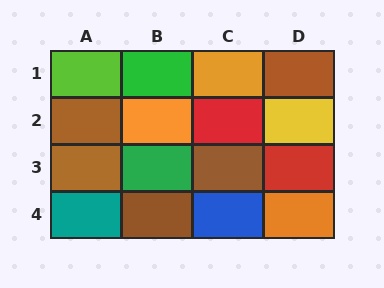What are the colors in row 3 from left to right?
Brown, green, brown, red.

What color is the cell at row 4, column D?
Orange.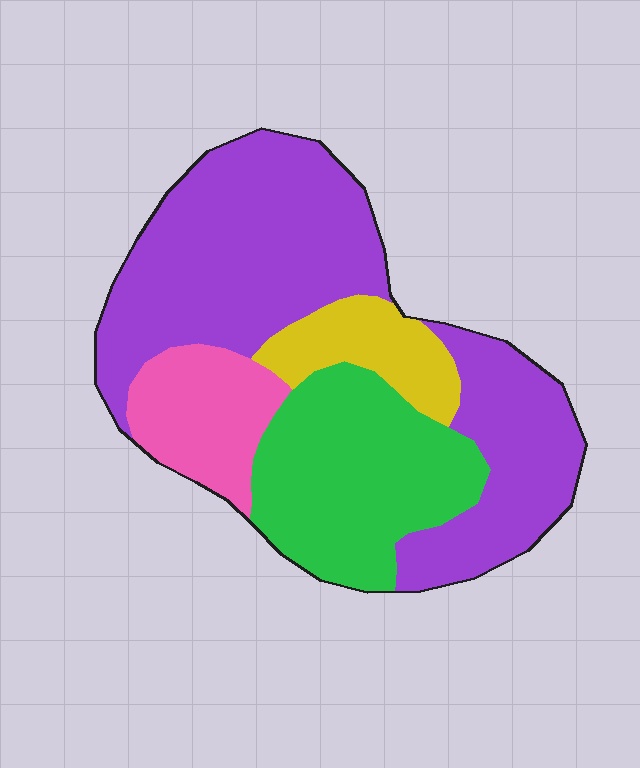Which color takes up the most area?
Purple, at roughly 50%.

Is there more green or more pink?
Green.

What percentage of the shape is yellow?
Yellow covers roughly 10% of the shape.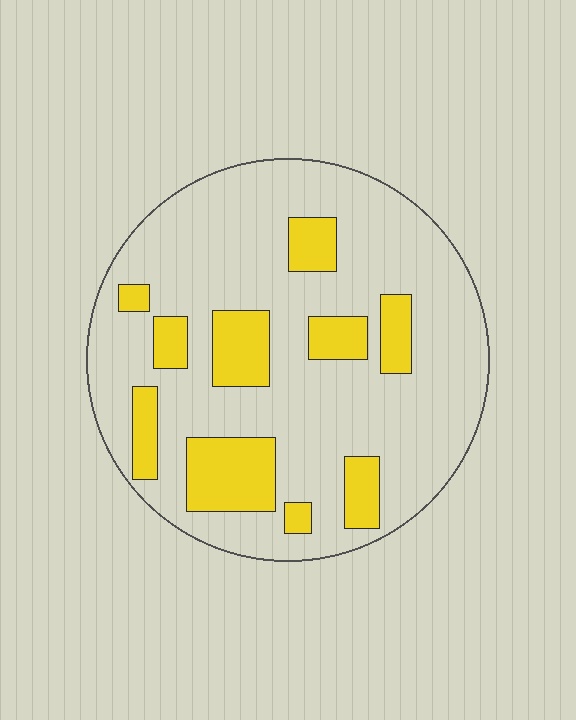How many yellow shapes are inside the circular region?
10.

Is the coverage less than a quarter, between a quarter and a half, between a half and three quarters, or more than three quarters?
Less than a quarter.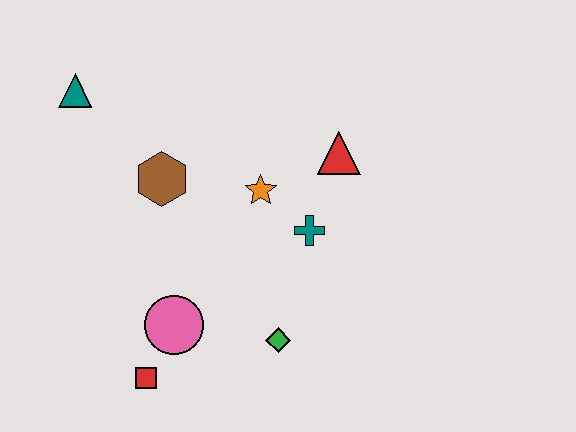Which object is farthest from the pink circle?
The teal triangle is farthest from the pink circle.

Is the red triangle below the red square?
No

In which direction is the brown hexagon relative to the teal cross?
The brown hexagon is to the left of the teal cross.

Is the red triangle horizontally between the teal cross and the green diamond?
No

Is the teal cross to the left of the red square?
No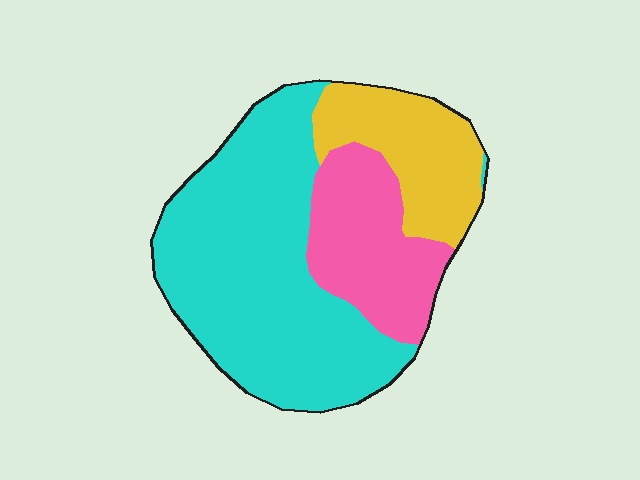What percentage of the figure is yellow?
Yellow takes up about one fifth (1/5) of the figure.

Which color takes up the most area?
Cyan, at roughly 55%.